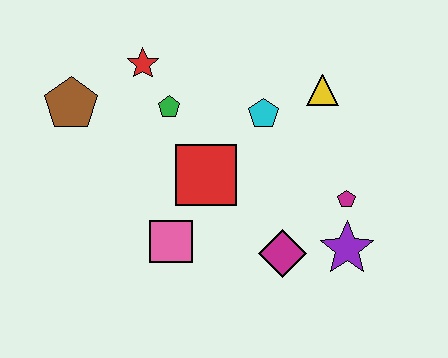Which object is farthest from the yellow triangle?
The brown pentagon is farthest from the yellow triangle.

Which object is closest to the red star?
The green pentagon is closest to the red star.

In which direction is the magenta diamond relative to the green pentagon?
The magenta diamond is below the green pentagon.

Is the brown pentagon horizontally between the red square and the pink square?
No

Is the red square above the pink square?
Yes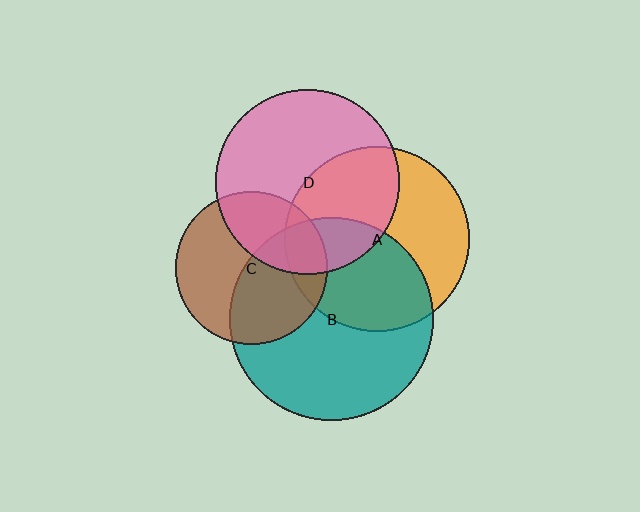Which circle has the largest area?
Circle B (teal).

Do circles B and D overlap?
Yes.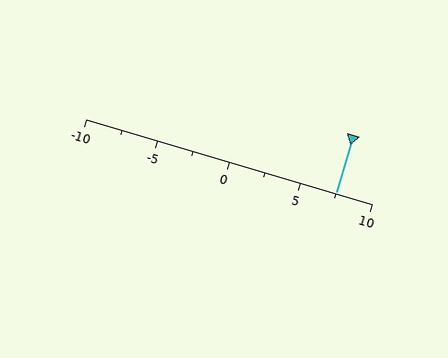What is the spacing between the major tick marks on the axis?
The major ticks are spaced 5 apart.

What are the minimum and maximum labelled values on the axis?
The axis runs from -10 to 10.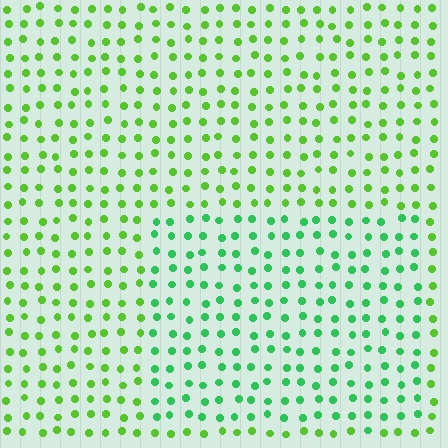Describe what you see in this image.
The image is filled with small lime elements in a uniform arrangement. A rectangle-shaped region is visible where the elements are tinted to a slightly different hue, forming a subtle color boundary.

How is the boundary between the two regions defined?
The boundary is defined purely by a slight shift in hue (about 34 degrees). Spacing, size, and orientation are identical on both sides.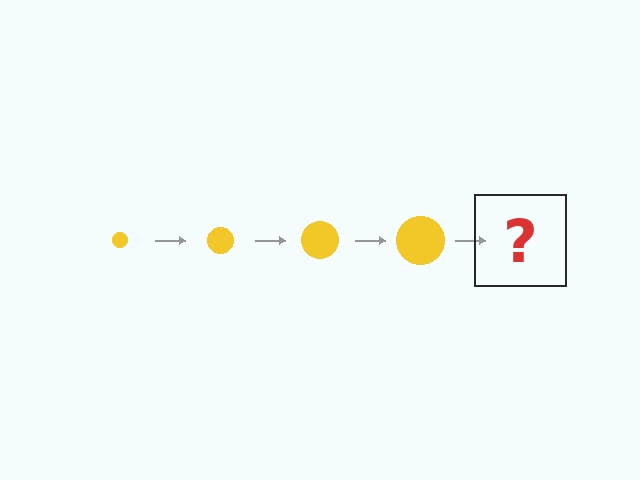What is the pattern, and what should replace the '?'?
The pattern is that the circle gets progressively larger each step. The '?' should be a yellow circle, larger than the previous one.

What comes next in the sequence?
The next element should be a yellow circle, larger than the previous one.